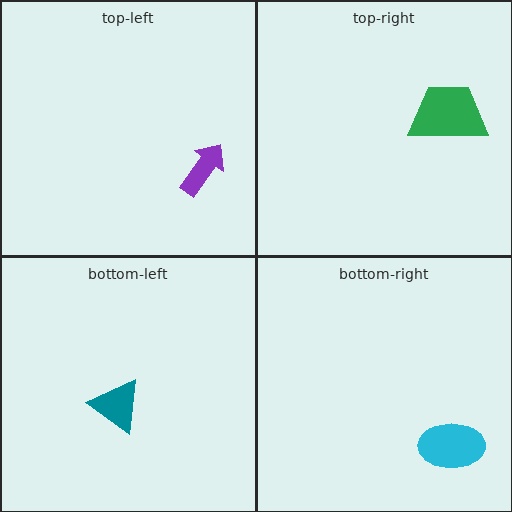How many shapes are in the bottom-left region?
1.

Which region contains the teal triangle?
The bottom-left region.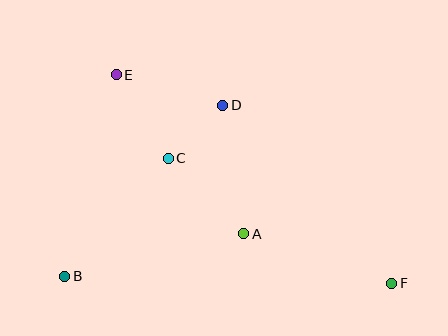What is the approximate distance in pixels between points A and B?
The distance between A and B is approximately 184 pixels.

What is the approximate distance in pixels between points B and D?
The distance between B and D is approximately 233 pixels.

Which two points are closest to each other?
Points C and D are closest to each other.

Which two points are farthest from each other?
Points E and F are farthest from each other.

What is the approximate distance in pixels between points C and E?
The distance between C and E is approximately 98 pixels.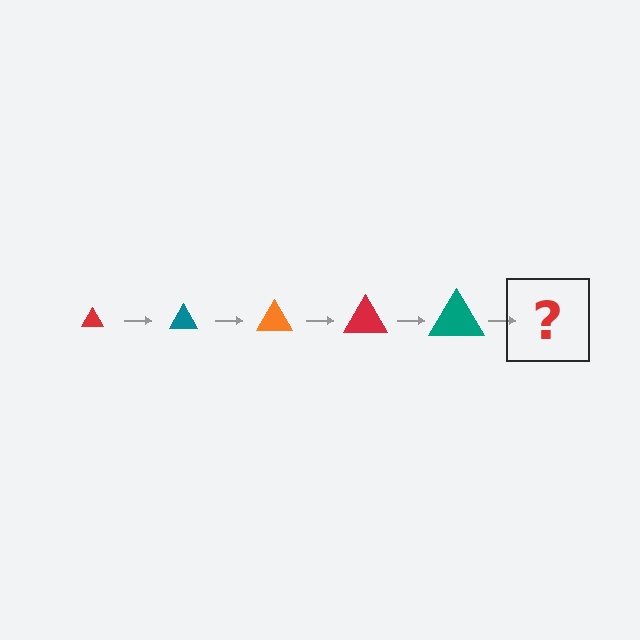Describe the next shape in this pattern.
It should be an orange triangle, larger than the previous one.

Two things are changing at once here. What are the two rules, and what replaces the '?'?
The two rules are that the triangle grows larger each step and the color cycles through red, teal, and orange. The '?' should be an orange triangle, larger than the previous one.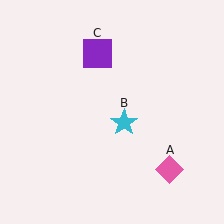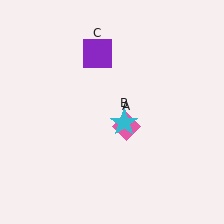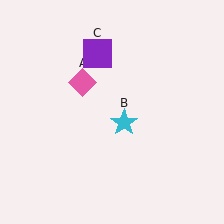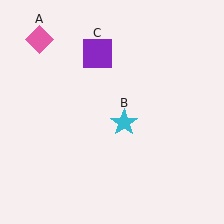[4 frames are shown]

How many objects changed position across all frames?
1 object changed position: pink diamond (object A).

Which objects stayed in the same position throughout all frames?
Cyan star (object B) and purple square (object C) remained stationary.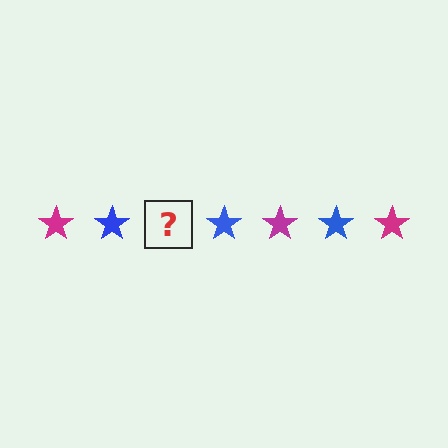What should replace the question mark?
The question mark should be replaced with a magenta star.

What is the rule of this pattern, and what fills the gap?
The rule is that the pattern cycles through magenta, blue stars. The gap should be filled with a magenta star.